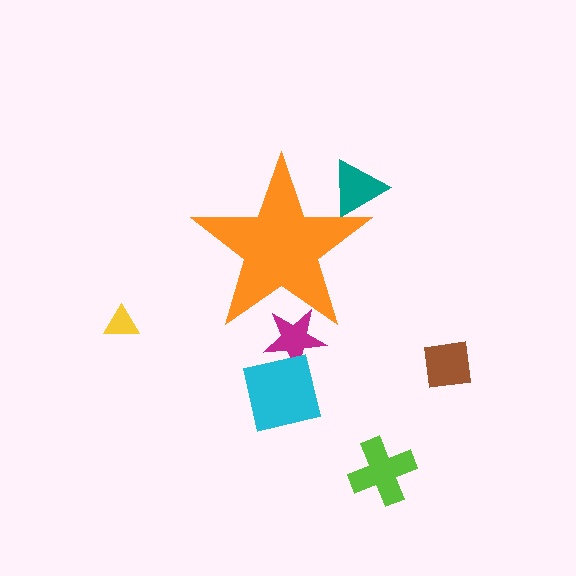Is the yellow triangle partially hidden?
No, the yellow triangle is fully visible.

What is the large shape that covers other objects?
An orange star.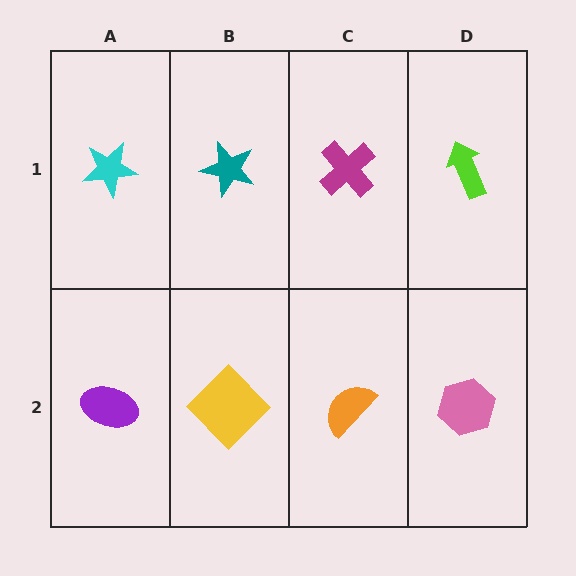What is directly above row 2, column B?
A teal star.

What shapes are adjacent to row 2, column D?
A lime arrow (row 1, column D), an orange semicircle (row 2, column C).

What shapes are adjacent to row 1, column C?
An orange semicircle (row 2, column C), a teal star (row 1, column B), a lime arrow (row 1, column D).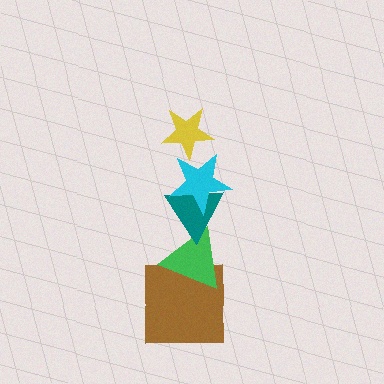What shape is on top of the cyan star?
The yellow star is on top of the cyan star.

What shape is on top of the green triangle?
The teal triangle is on top of the green triangle.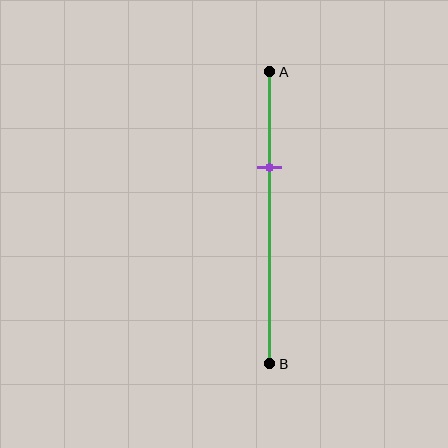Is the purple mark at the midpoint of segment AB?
No, the mark is at about 35% from A, not at the 50% midpoint.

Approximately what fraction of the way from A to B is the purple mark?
The purple mark is approximately 35% of the way from A to B.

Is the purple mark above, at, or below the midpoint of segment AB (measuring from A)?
The purple mark is above the midpoint of segment AB.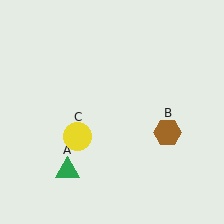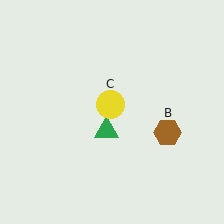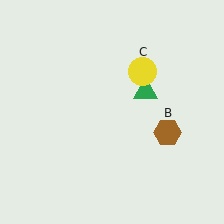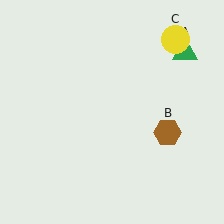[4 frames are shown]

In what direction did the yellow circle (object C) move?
The yellow circle (object C) moved up and to the right.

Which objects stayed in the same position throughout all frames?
Brown hexagon (object B) remained stationary.